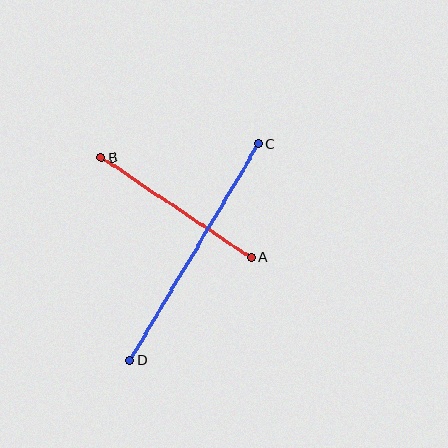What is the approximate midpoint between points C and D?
The midpoint is at approximately (194, 252) pixels.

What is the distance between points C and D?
The distance is approximately 252 pixels.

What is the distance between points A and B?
The distance is approximately 180 pixels.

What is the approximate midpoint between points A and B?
The midpoint is at approximately (176, 208) pixels.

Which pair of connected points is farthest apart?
Points C and D are farthest apart.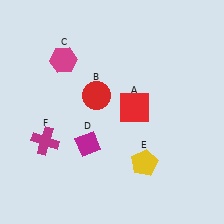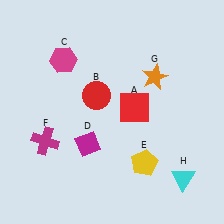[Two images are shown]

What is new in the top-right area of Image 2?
An orange star (G) was added in the top-right area of Image 2.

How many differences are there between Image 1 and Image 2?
There are 2 differences between the two images.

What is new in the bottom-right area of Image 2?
A cyan triangle (H) was added in the bottom-right area of Image 2.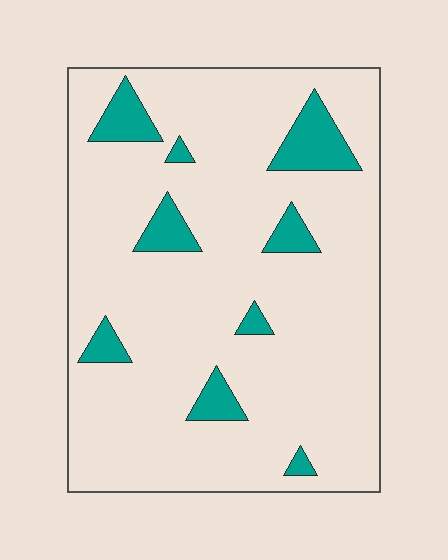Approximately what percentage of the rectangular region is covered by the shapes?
Approximately 10%.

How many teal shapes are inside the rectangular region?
9.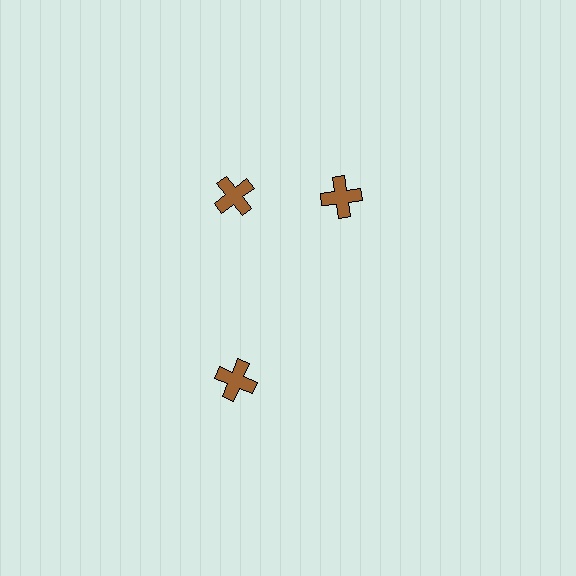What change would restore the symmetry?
The symmetry would be restored by rotating it back into even spacing with its neighbors so that all 3 crosses sit at equal angles and equal distance from the center.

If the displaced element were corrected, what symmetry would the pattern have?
It would have 3-fold rotational symmetry — the pattern would map onto itself every 120 degrees.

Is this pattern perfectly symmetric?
No. The 3 brown crosses are arranged in a ring, but one element near the 3 o'clock position is rotated out of alignment along the ring, breaking the 3-fold rotational symmetry.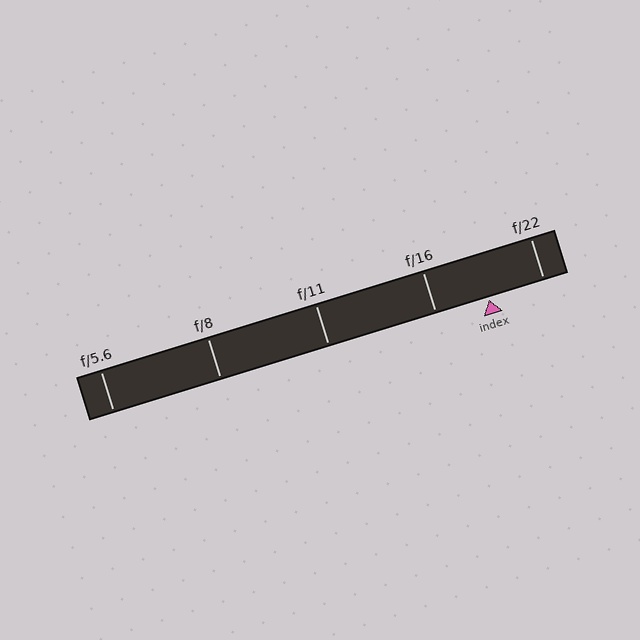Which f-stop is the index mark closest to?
The index mark is closest to f/16.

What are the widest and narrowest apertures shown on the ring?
The widest aperture shown is f/5.6 and the narrowest is f/22.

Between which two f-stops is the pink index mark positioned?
The index mark is between f/16 and f/22.